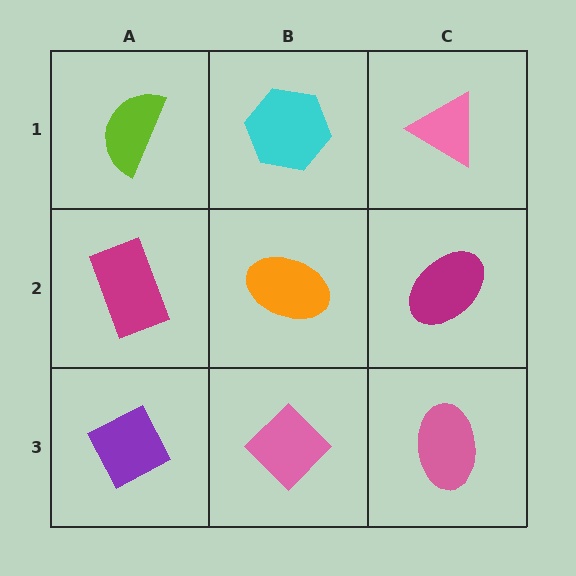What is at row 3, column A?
A purple diamond.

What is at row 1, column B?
A cyan hexagon.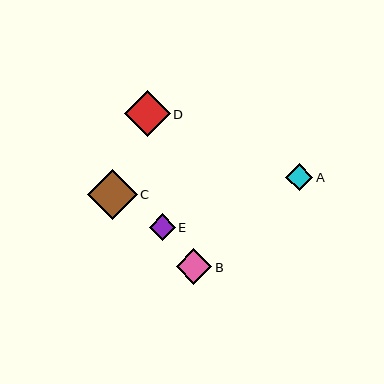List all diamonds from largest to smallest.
From largest to smallest: C, D, B, A, E.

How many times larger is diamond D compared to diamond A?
Diamond D is approximately 1.7 times the size of diamond A.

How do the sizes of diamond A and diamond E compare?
Diamond A and diamond E are approximately the same size.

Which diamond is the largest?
Diamond C is the largest with a size of approximately 50 pixels.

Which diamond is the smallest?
Diamond E is the smallest with a size of approximately 26 pixels.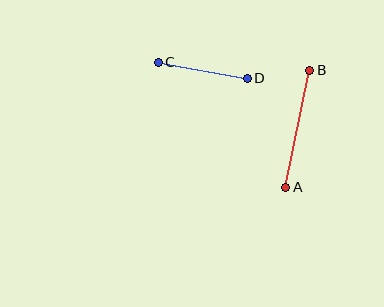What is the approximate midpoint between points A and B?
The midpoint is at approximately (298, 129) pixels.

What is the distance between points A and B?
The distance is approximately 119 pixels.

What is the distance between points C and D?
The distance is approximately 90 pixels.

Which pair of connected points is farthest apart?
Points A and B are farthest apart.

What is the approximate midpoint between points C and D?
The midpoint is at approximately (203, 70) pixels.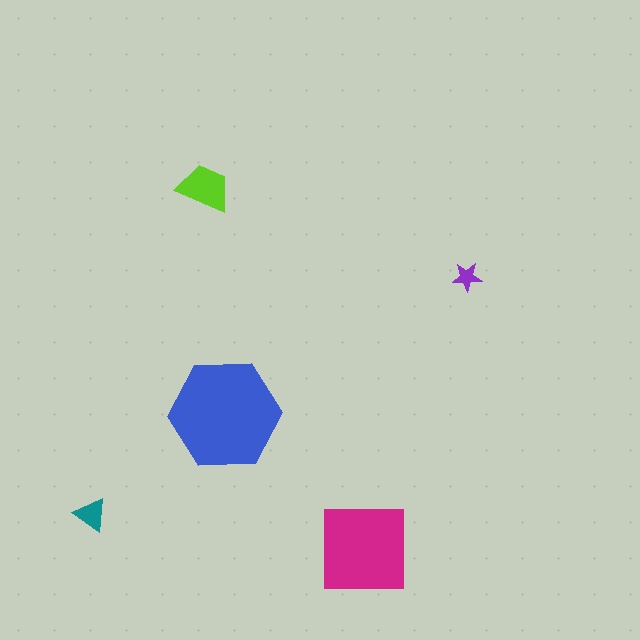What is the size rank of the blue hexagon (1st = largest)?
1st.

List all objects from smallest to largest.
The purple star, the teal triangle, the lime trapezoid, the magenta square, the blue hexagon.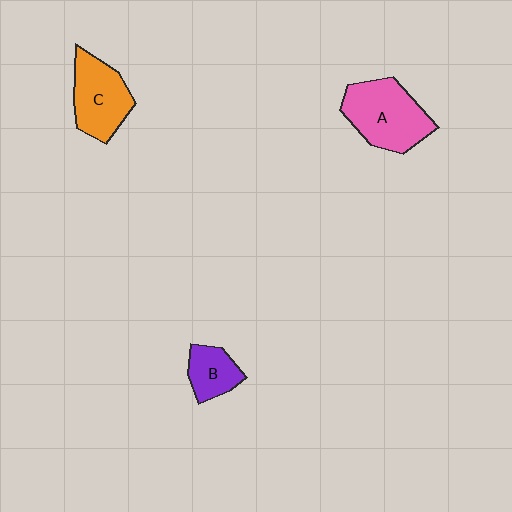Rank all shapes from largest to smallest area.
From largest to smallest: A (pink), C (orange), B (purple).